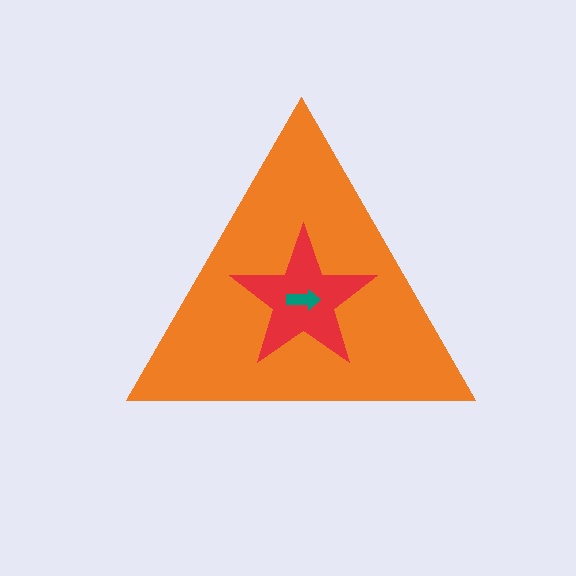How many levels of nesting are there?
3.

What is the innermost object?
The teal arrow.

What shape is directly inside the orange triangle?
The red star.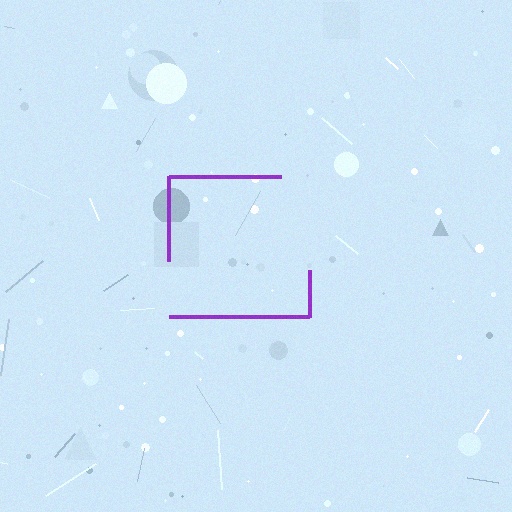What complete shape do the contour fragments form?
The contour fragments form a square.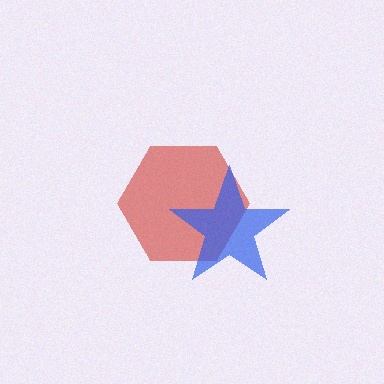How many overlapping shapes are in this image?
There are 2 overlapping shapes in the image.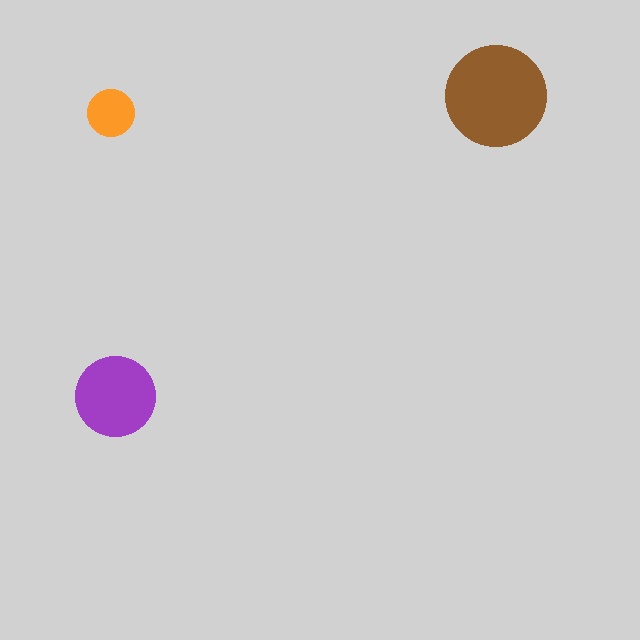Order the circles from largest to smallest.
the brown one, the purple one, the orange one.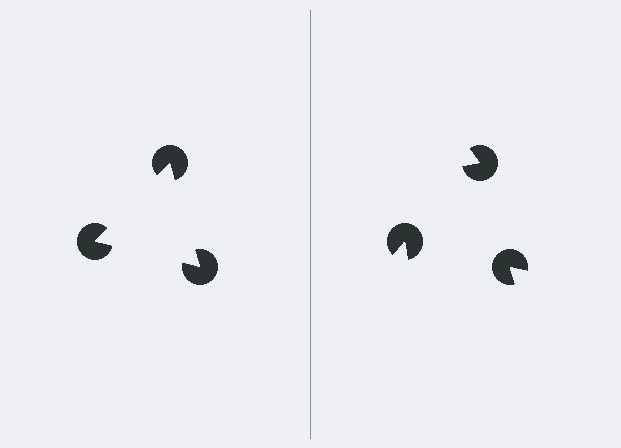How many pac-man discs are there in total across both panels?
6 — 3 on each side.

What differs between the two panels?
The pac-man discs are positioned identically on both sides; only the wedge orientations differ. On the left they align to a triangle; on the right they are misaligned.